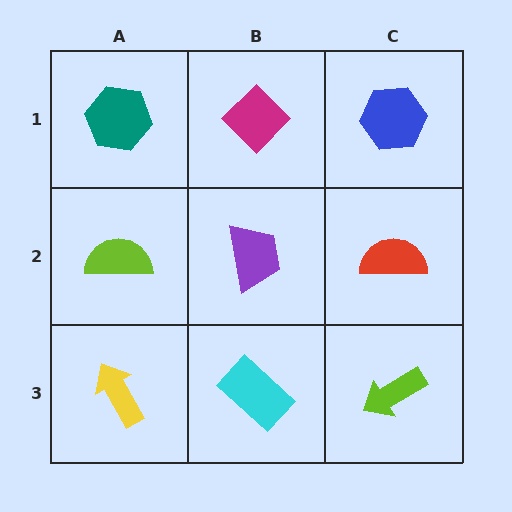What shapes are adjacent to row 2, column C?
A blue hexagon (row 1, column C), a lime arrow (row 3, column C), a purple trapezoid (row 2, column B).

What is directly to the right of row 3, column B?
A lime arrow.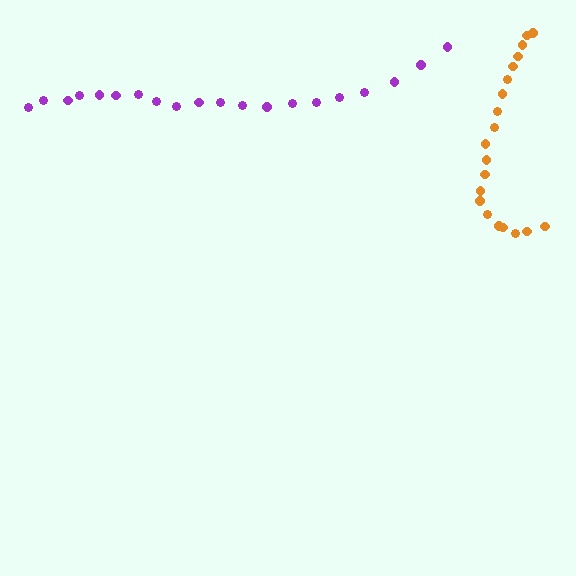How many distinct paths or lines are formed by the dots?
There are 2 distinct paths.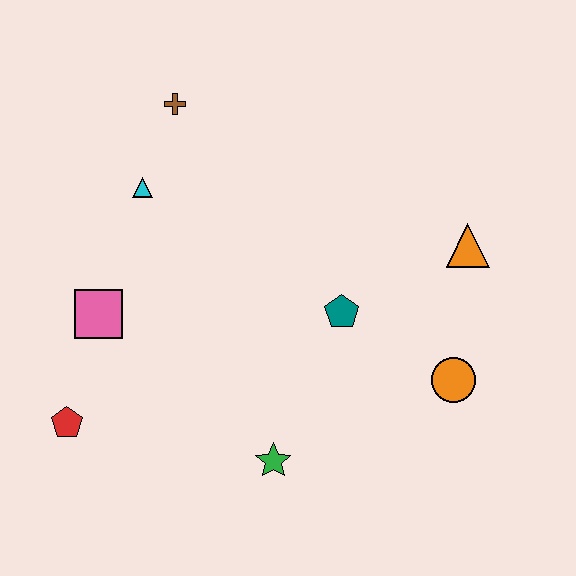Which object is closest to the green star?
The teal pentagon is closest to the green star.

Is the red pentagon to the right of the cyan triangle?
No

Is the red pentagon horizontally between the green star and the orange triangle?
No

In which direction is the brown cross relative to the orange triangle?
The brown cross is to the left of the orange triangle.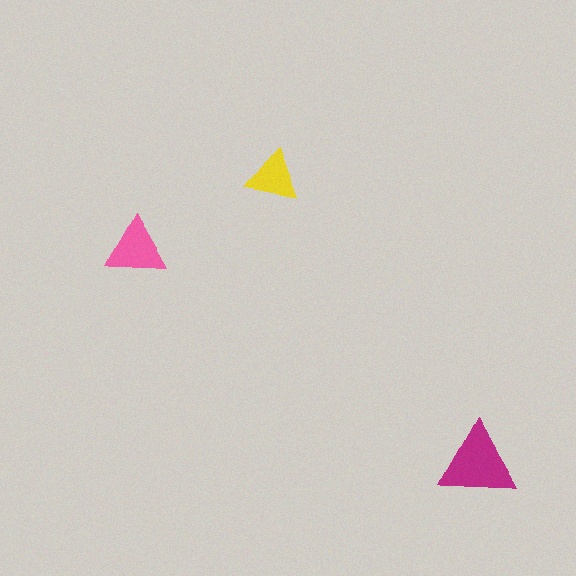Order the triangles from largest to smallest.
the magenta one, the pink one, the yellow one.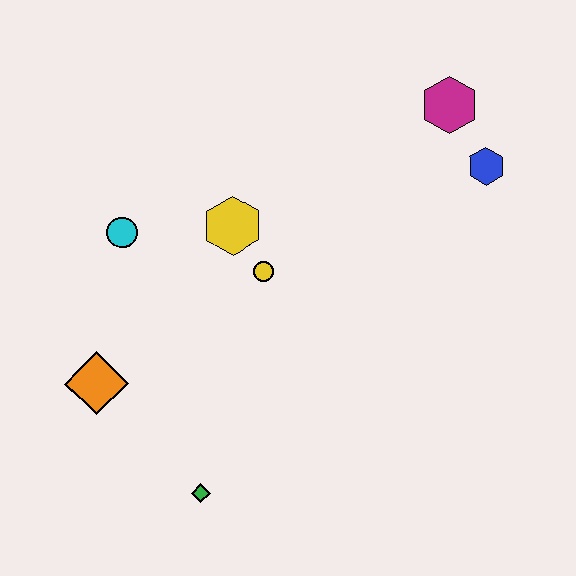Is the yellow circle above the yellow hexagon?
No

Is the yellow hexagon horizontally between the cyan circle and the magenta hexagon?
Yes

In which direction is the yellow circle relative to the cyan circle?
The yellow circle is to the right of the cyan circle.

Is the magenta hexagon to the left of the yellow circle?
No